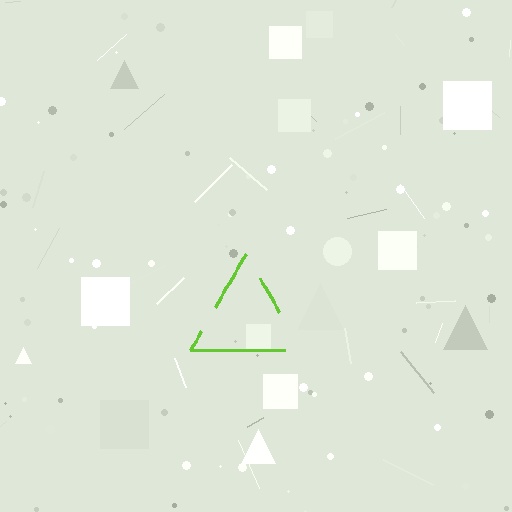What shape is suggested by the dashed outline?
The dashed outline suggests a triangle.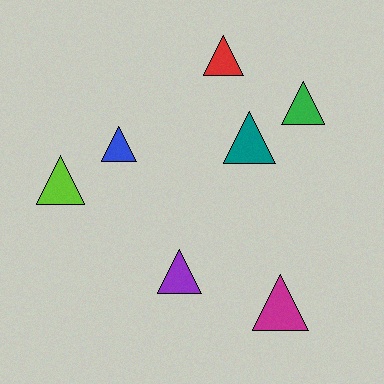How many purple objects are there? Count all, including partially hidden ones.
There is 1 purple object.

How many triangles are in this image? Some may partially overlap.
There are 7 triangles.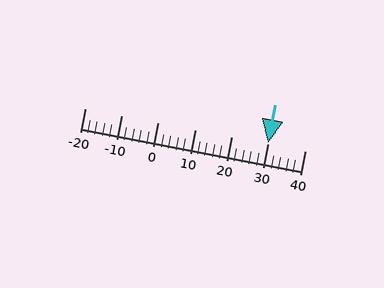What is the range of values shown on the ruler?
The ruler shows values from -20 to 40.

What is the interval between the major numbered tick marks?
The major tick marks are spaced 10 units apart.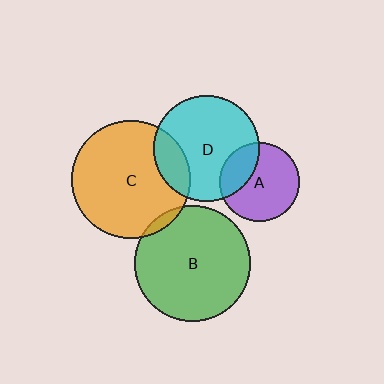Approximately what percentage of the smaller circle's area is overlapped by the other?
Approximately 20%.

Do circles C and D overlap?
Yes.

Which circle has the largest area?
Circle C (orange).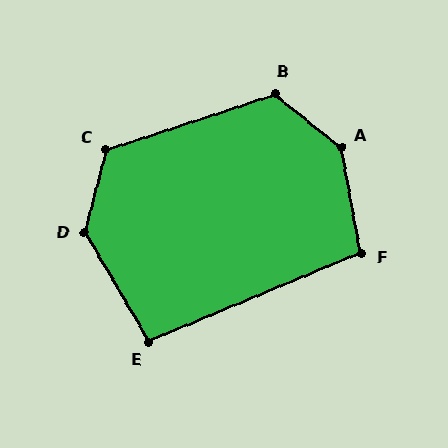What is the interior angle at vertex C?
Approximately 123 degrees (obtuse).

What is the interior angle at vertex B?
Approximately 123 degrees (obtuse).